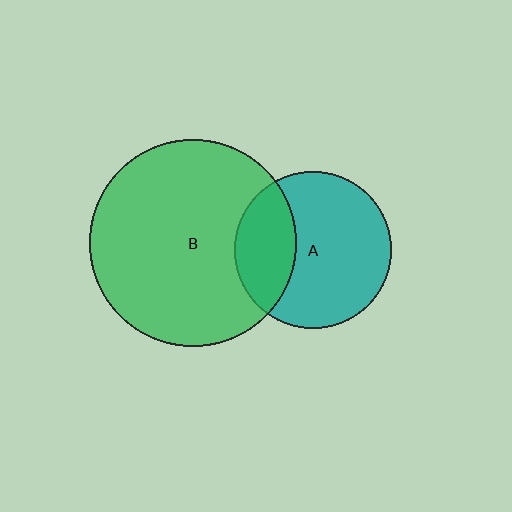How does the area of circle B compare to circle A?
Approximately 1.7 times.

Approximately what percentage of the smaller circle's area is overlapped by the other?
Approximately 30%.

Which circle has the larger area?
Circle B (green).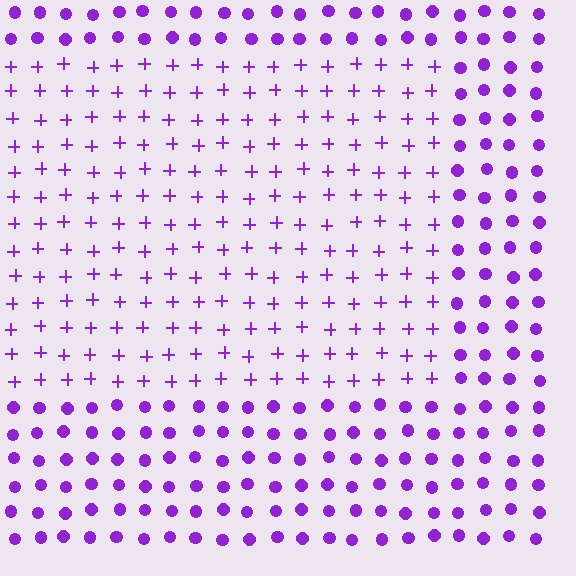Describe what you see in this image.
The image is filled with small purple elements arranged in a uniform grid. A rectangle-shaped region contains plus signs, while the surrounding area contains circles. The boundary is defined purely by the change in element shape.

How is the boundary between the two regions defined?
The boundary is defined by a change in element shape: plus signs inside vs. circles outside. All elements share the same color and spacing.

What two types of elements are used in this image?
The image uses plus signs inside the rectangle region and circles outside it.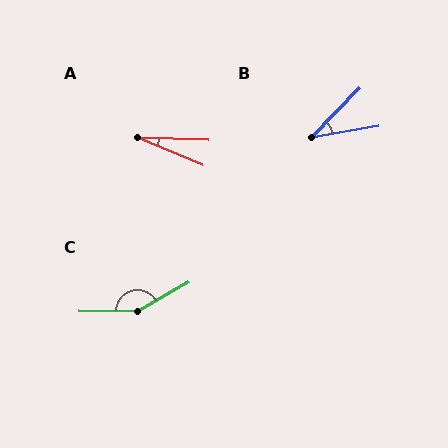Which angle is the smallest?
A, at approximately 20 degrees.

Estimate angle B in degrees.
Approximately 36 degrees.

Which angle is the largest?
C, at approximately 150 degrees.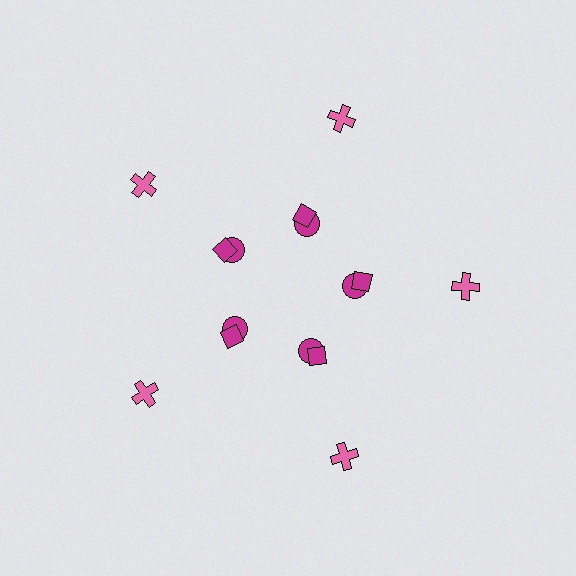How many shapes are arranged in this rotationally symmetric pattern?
There are 15 shapes, arranged in 5 groups of 3.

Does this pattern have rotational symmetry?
Yes, this pattern has 5-fold rotational symmetry. It looks the same after rotating 72 degrees around the center.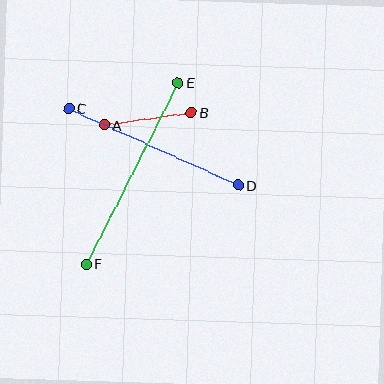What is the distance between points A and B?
The distance is approximately 88 pixels.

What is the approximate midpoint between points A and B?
The midpoint is at approximately (148, 119) pixels.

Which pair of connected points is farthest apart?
Points E and F are farthest apart.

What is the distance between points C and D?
The distance is approximately 186 pixels.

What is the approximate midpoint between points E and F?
The midpoint is at approximately (132, 173) pixels.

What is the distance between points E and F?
The distance is approximately 203 pixels.